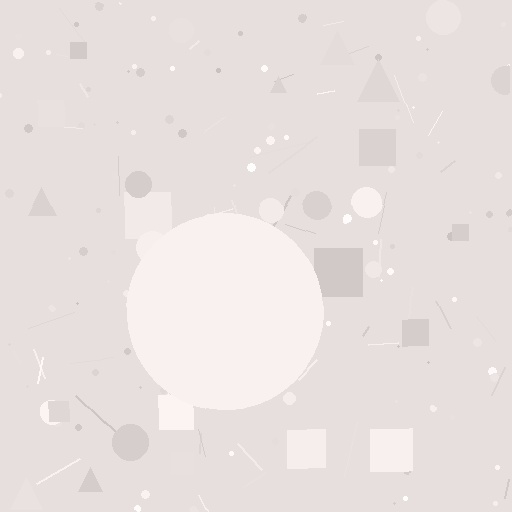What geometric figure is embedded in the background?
A circle is embedded in the background.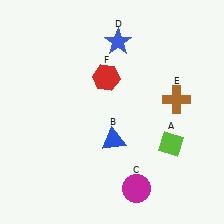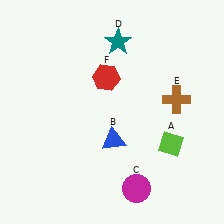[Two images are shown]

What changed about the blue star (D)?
In Image 1, D is blue. In Image 2, it changed to teal.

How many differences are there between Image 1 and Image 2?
There is 1 difference between the two images.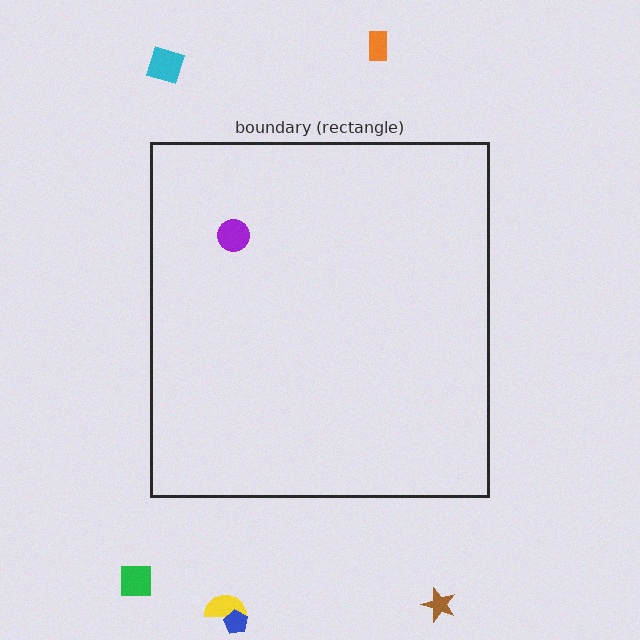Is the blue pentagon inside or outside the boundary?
Outside.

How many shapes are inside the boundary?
1 inside, 6 outside.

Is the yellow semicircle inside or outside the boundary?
Outside.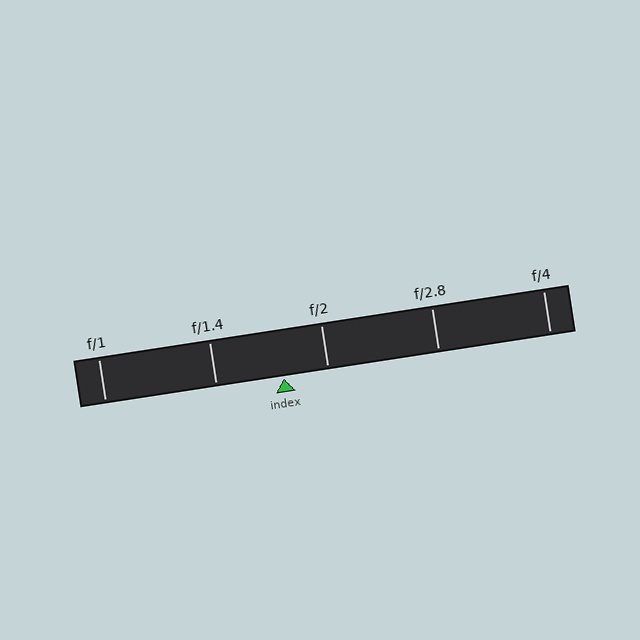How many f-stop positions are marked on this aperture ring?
There are 5 f-stop positions marked.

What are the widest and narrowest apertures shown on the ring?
The widest aperture shown is f/1 and the narrowest is f/4.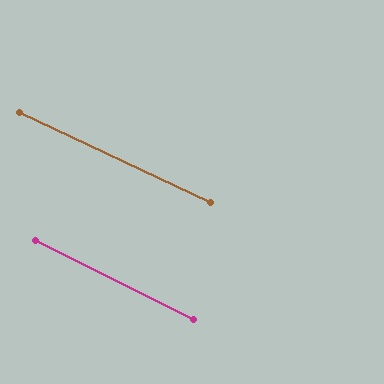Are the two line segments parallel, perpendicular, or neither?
Parallel — their directions differ by only 1.1°.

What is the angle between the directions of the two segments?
Approximately 1 degree.